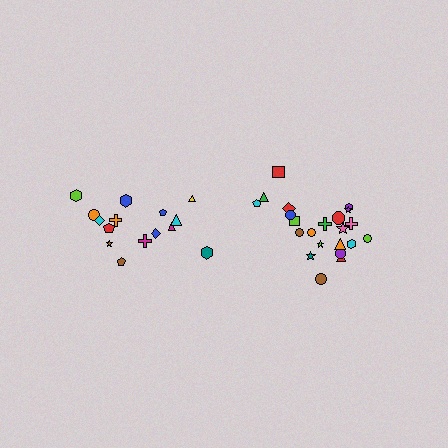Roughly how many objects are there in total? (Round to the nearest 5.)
Roughly 35 objects in total.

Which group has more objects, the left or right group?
The right group.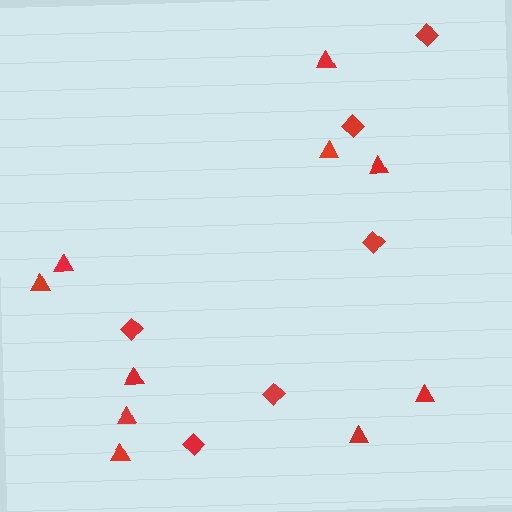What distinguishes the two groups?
There are 2 groups: one group of diamonds (6) and one group of triangles (10).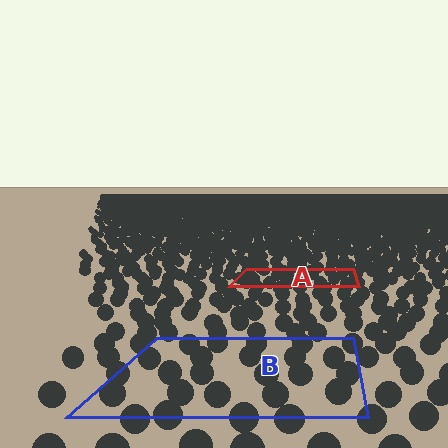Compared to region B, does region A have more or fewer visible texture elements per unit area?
Region A has more texture elements per unit area — they are packed more densely because it is farther away.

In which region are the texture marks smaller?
The texture marks are smaller in region A, because it is farther away.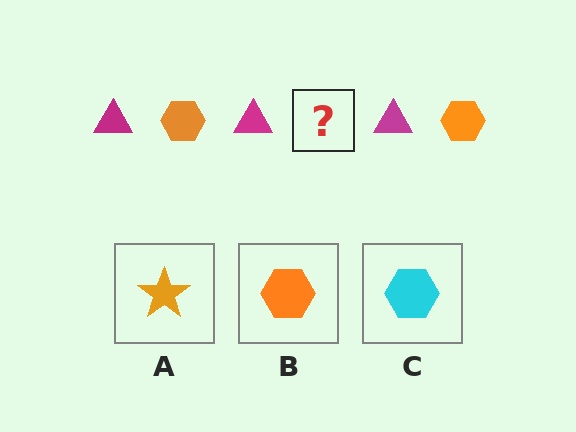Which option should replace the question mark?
Option B.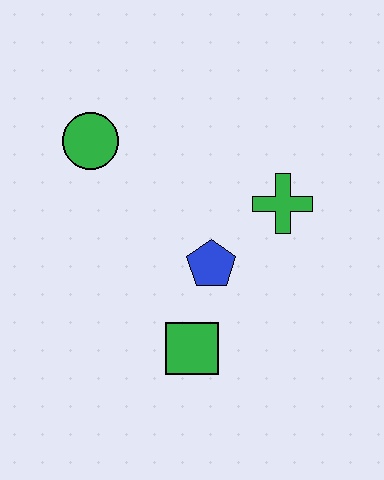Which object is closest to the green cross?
The blue pentagon is closest to the green cross.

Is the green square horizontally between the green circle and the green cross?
Yes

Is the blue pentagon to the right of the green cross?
No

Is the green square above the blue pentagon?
No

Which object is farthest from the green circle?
The green square is farthest from the green circle.